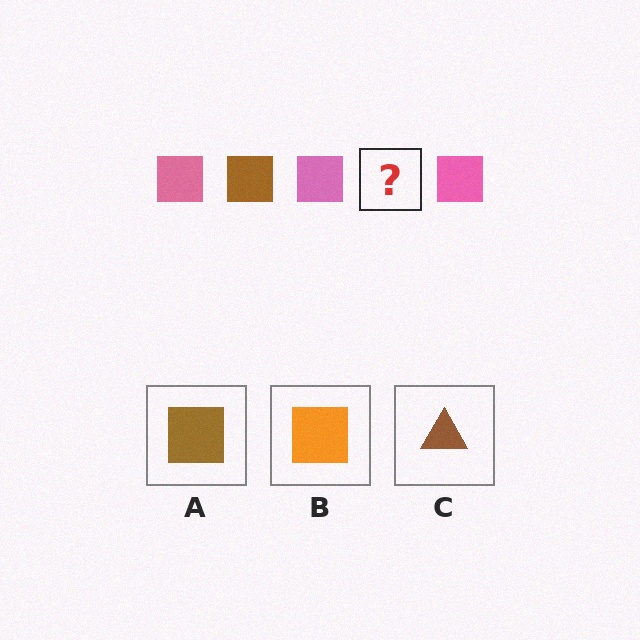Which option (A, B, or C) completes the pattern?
A.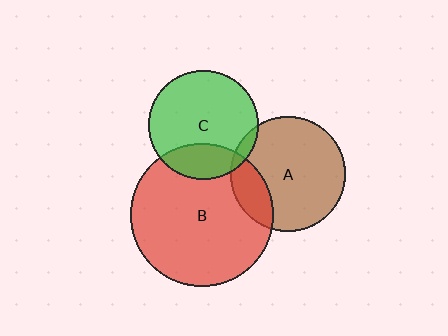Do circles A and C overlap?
Yes.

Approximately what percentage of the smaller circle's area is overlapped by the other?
Approximately 5%.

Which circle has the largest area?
Circle B (red).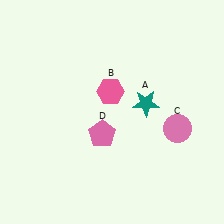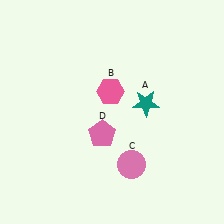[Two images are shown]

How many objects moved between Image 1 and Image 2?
1 object moved between the two images.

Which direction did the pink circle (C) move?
The pink circle (C) moved left.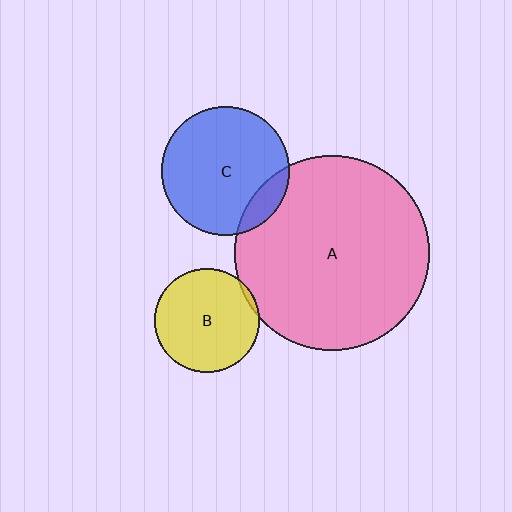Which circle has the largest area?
Circle A (pink).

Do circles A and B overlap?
Yes.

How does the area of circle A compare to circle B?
Approximately 3.5 times.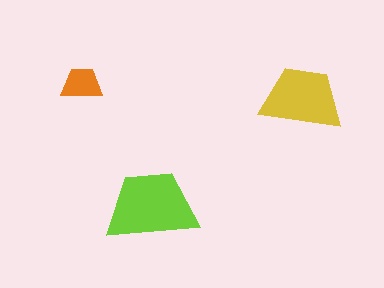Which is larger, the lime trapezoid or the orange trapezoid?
The lime one.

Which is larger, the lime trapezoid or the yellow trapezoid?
The lime one.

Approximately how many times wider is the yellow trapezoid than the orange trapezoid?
About 2 times wider.